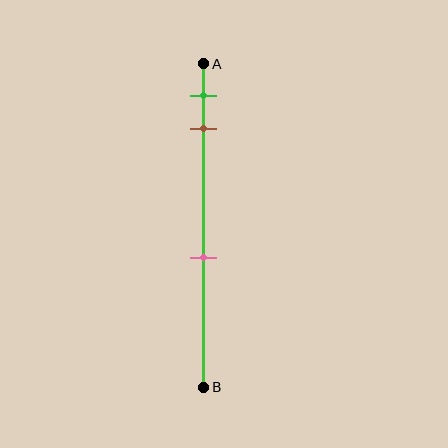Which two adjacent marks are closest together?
The green and brown marks are the closest adjacent pair.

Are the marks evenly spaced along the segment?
No, the marks are not evenly spaced.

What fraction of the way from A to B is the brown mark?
The brown mark is approximately 20% (0.2) of the way from A to B.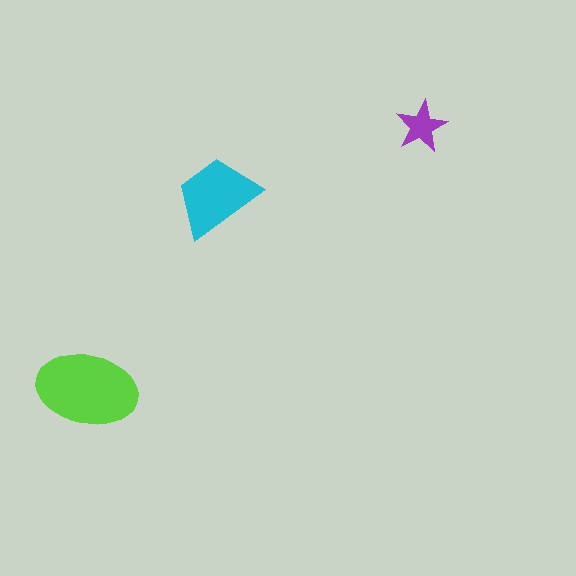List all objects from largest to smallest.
The lime ellipse, the cyan trapezoid, the purple star.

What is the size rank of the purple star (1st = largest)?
3rd.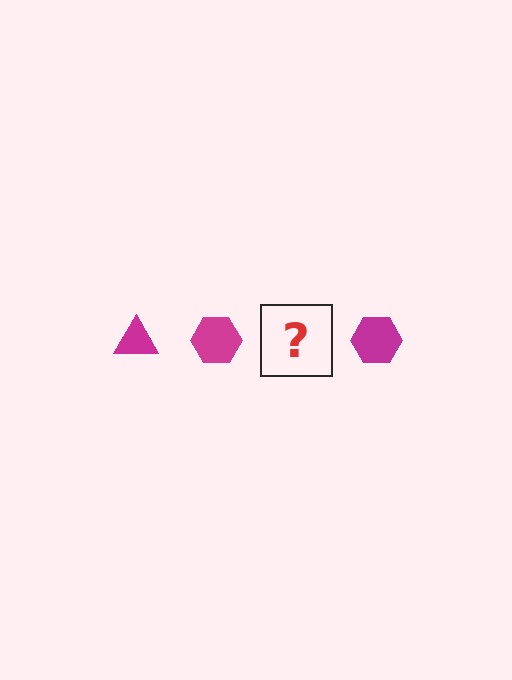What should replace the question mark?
The question mark should be replaced with a magenta triangle.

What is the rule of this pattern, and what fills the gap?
The rule is that the pattern cycles through triangle, hexagon shapes in magenta. The gap should be filled with a magenta triangle.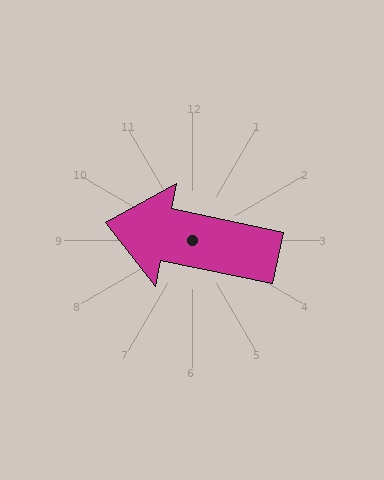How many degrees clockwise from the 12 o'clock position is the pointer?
Approximately 282 degrees.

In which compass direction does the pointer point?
West.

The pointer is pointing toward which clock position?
Roughly 9 o'clock.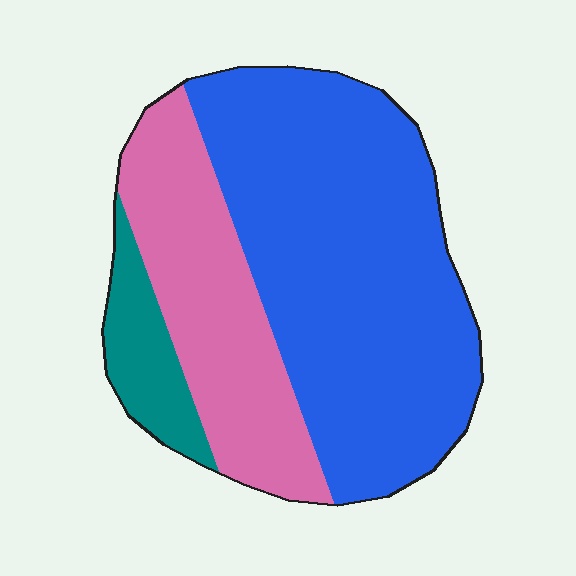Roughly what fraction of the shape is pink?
Pink covers 29% of the shape.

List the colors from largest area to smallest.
From largest to smallest: blue, pink, teal.